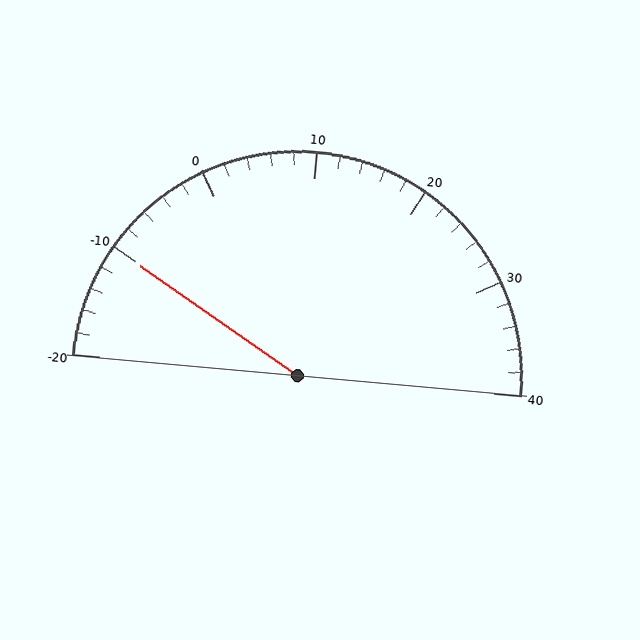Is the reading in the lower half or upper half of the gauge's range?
The reading is in the lower half of the range (-20 to 40).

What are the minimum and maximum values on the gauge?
The gauge ranges from -20 to 40.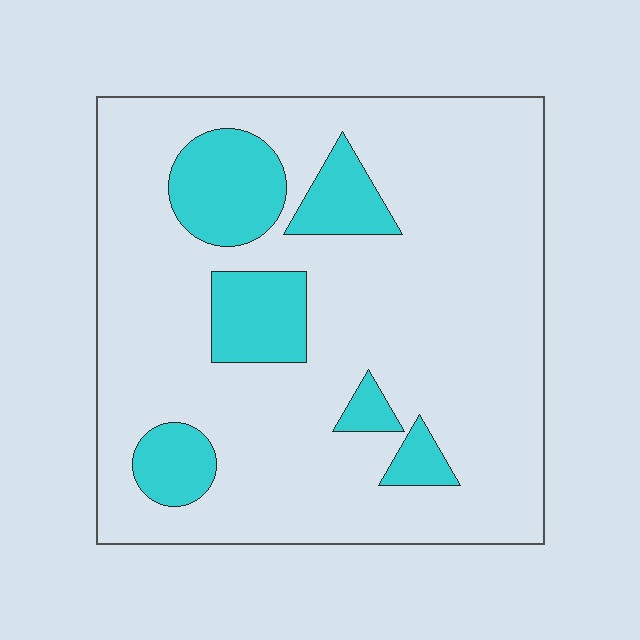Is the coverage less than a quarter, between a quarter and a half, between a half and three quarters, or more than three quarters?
Less than a quarter.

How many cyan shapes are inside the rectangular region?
6.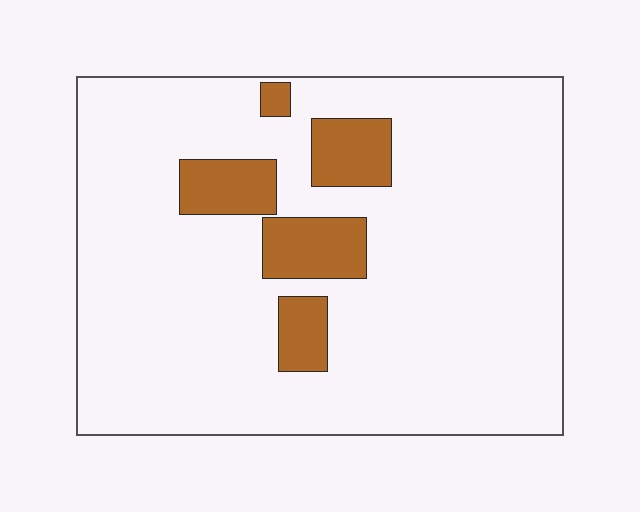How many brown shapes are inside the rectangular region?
5.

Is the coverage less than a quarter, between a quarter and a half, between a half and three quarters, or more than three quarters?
Less than a quarter.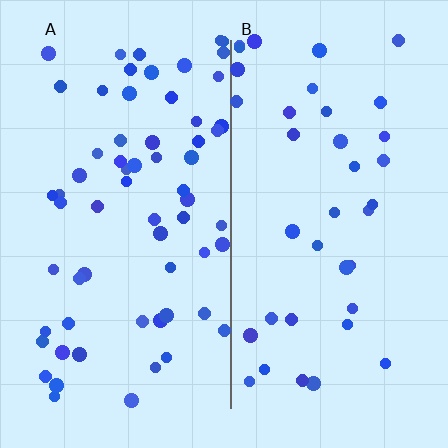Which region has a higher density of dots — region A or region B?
A (the left).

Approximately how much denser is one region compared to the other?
Approximately 1.7× — region A over region B.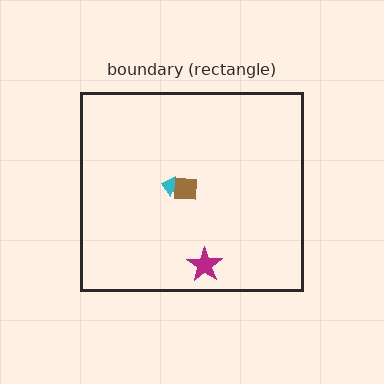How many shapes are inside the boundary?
3 inside, 0 outside.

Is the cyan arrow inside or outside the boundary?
Inside.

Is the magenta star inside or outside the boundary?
Inside.